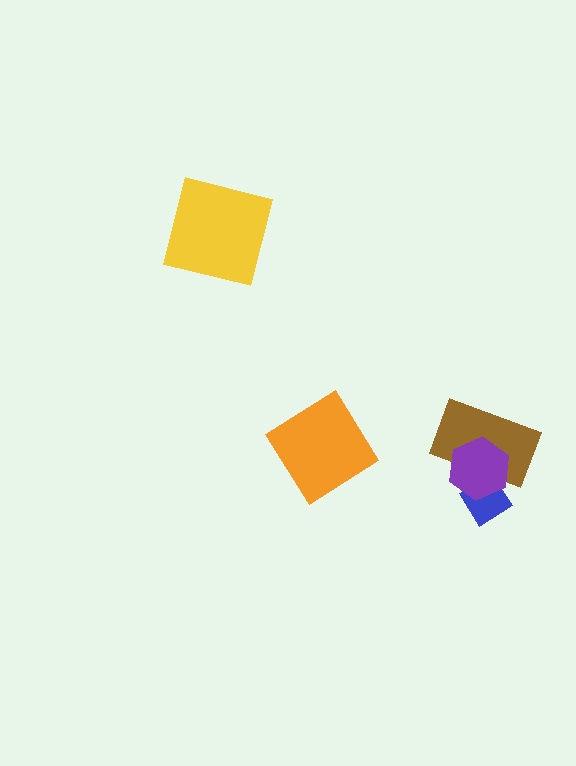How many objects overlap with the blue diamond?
2 objects overlap with the blue diamond.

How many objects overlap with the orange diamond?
0 objects overlap with the orange diamond.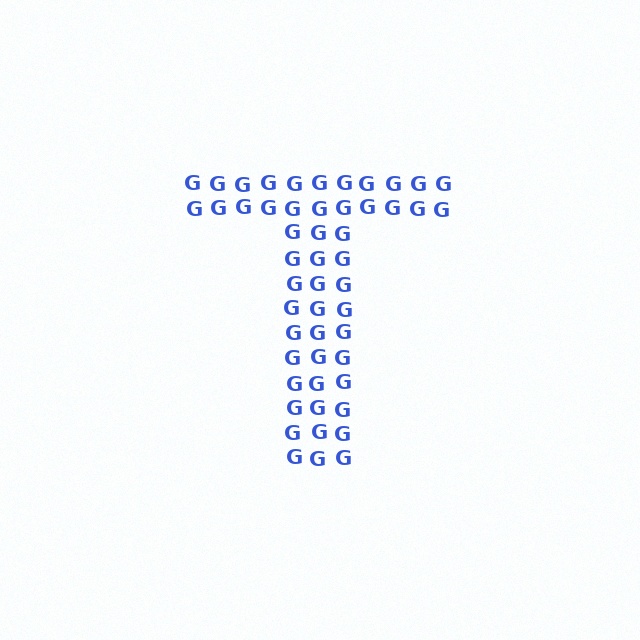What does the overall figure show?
The overall figure shows the letter T.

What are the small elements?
The small elements are letter G's.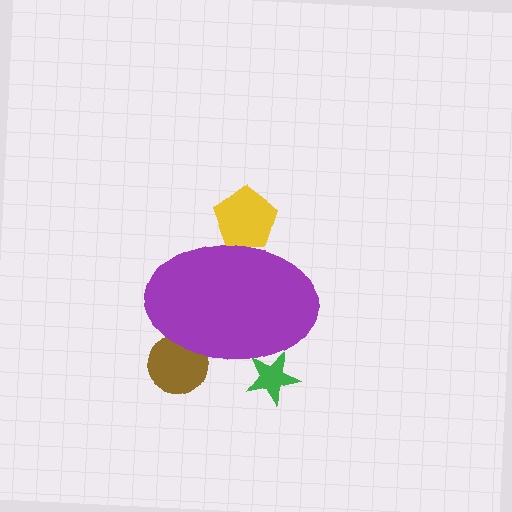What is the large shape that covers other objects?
A purple ellipse.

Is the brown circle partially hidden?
Yes, the brown circle is partially hidden behind the purple ellipse.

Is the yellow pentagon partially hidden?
Yes, the yellow pentagon is partially hidden behind the purple ellipse.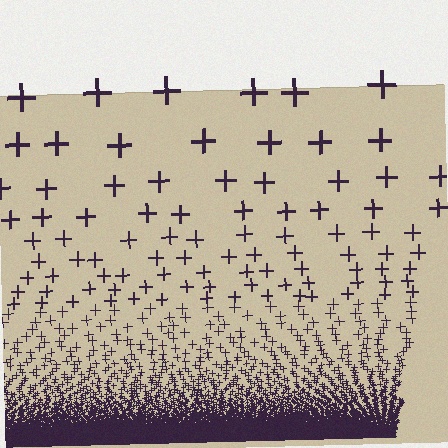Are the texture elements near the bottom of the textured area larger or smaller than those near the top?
Smaller. The gradient is inverted — elements near the bottom are smaller and denser.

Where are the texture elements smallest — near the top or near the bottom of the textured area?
Near the bottom.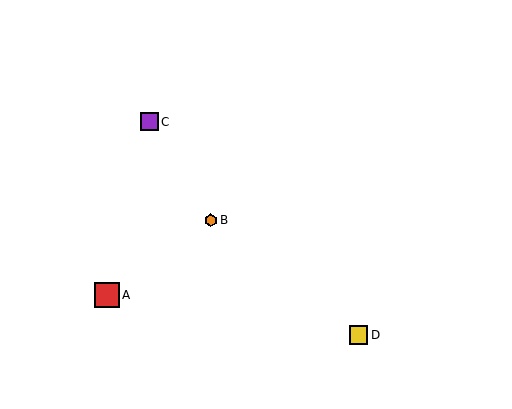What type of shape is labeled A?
Shape A is a red square.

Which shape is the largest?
The red square (labeled A) is the largest.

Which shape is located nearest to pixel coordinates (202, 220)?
The orange hexagon (labeled B) at (211, 220) is nearest to that location.